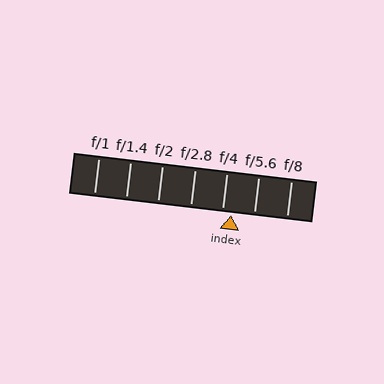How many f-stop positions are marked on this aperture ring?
There are 7 f-stop positions marked.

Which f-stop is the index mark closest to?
The index mark is closest to f/4.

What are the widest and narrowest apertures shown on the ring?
The widest aperture shown is f/1 and the narrowest is f/8.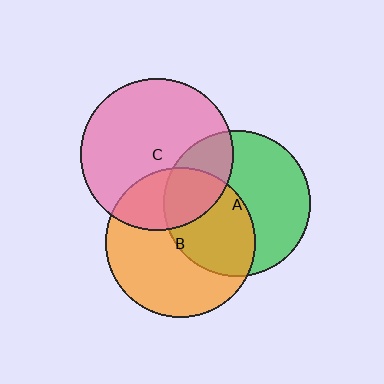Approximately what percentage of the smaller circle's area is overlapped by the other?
Approximately 25%.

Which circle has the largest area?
Circle C (pink).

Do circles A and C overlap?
Yes.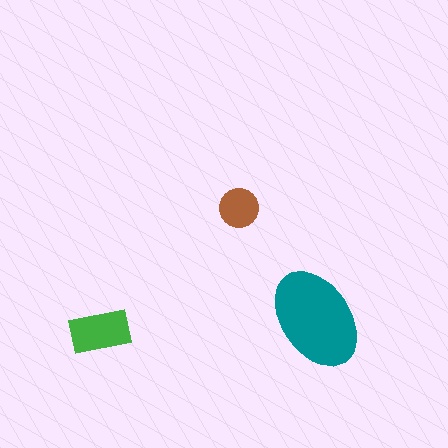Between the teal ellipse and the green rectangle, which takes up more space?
The teal ellipse.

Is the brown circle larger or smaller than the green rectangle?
Smaller.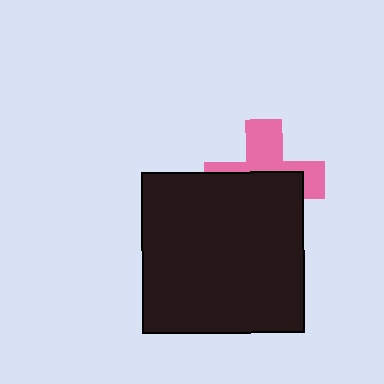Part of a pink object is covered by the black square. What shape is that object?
It is a cross.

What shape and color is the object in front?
The object in front is a black square.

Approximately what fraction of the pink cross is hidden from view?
Roughly 56% of the pink cross is hidden behind the black square.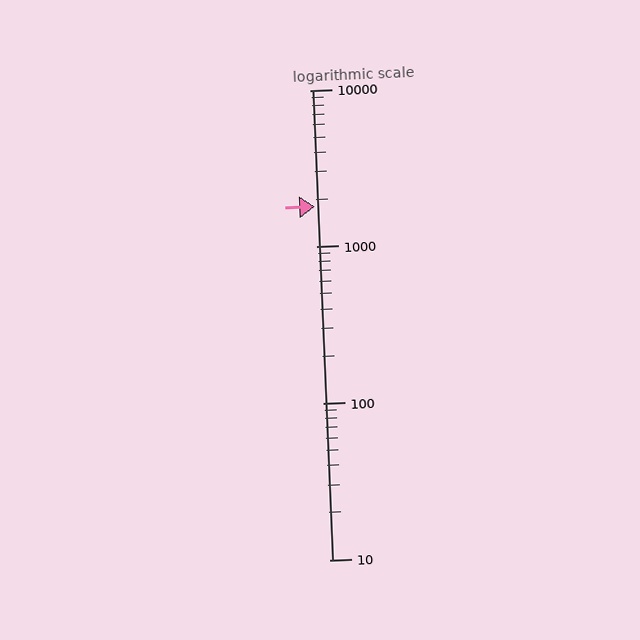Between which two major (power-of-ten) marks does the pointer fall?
The pointer is between 1000 and 10000.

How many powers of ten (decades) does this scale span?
The scale spans 3 decades, from 10 to 10000.